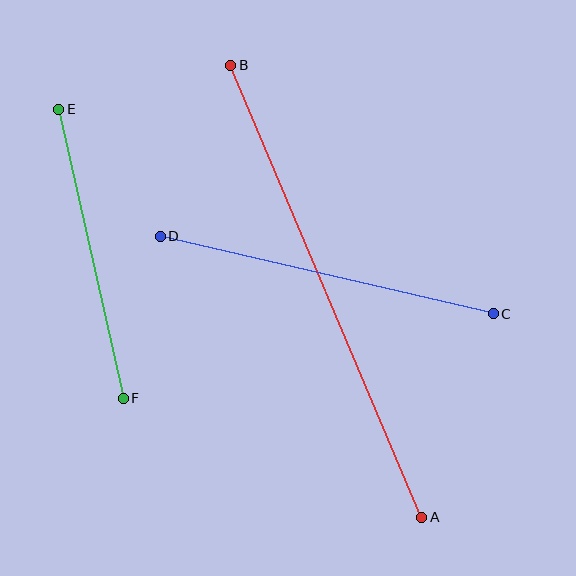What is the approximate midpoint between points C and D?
The midpoint is at approximately (327, 275) pixels.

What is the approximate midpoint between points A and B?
The midpoint is at approximately (326, 291) pixels.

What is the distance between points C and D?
The distance is approximately 342 pixels.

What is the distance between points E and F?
The distance is approximately 296 pixels.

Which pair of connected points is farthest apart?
Points A and B are farthest apart.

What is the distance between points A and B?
The distance is approximately 491 pixels.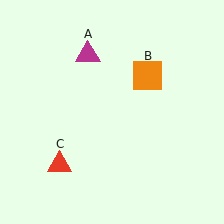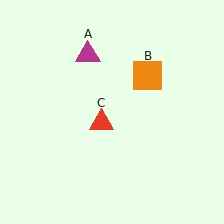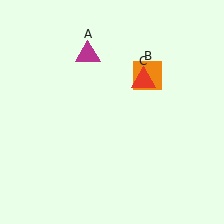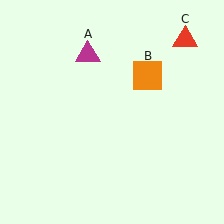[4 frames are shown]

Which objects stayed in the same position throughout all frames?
Magenta triangle (object A) and orange square (object B) remained stationary.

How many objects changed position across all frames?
1 object changed position: red triangle (object C).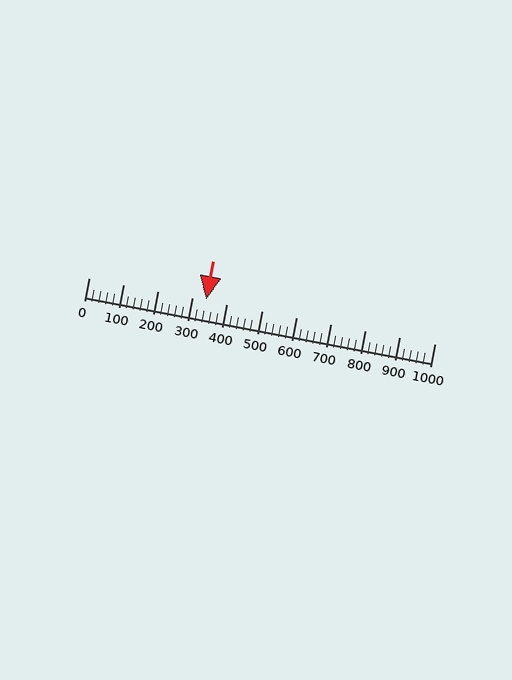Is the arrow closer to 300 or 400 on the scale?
The arrow is closer to 300.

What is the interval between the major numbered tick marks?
The major tick marks are spaced 100 units apart.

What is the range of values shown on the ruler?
The ruler shows values from 0 to 1000.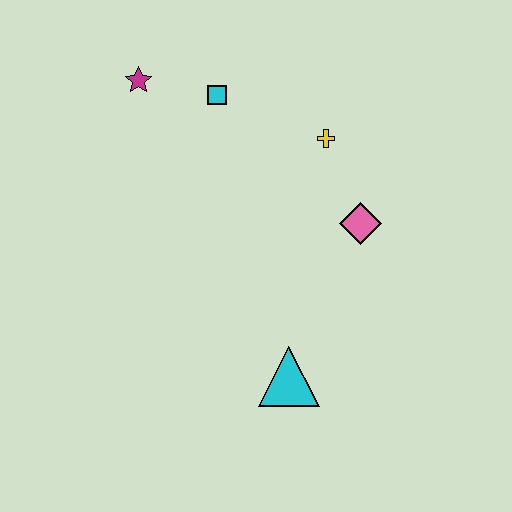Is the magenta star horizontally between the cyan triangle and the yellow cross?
No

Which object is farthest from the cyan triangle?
The magenta star is farthest from the cyan triangle.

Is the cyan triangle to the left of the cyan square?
No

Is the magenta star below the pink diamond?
No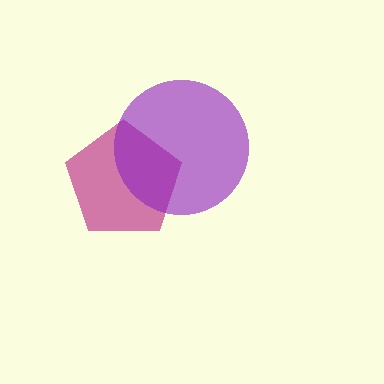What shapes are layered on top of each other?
The layered shapes are: a magenta pentagon, a purple circle.